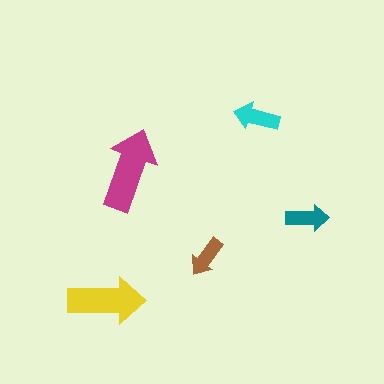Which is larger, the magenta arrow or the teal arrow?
The magenta one.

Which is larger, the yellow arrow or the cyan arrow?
The yellow one.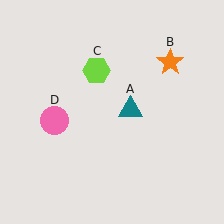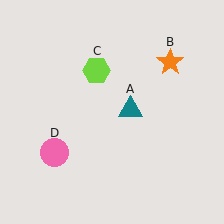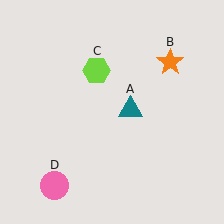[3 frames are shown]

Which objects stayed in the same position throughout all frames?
Teal triangle (object A) and orange star (object B) and lime hexagon (object C) remained stationary.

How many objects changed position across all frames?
1 object changed position: pink circle (object D).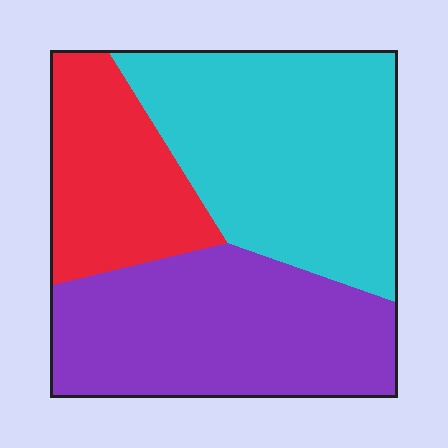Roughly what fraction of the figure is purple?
Purple covers roughly 35% of the figure.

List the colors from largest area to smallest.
From largest to smallest: cyan, purple, red.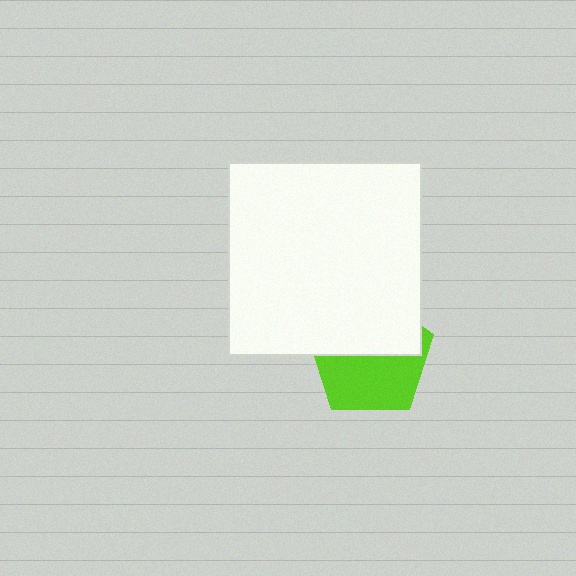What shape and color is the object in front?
The object in front is a white square.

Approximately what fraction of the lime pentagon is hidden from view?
Roughly 49% of the lime pentagon is hidden behind the white square.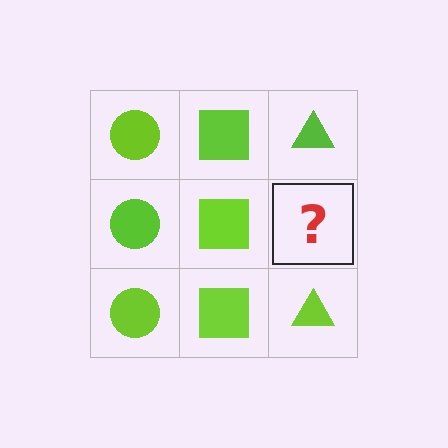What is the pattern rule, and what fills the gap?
The rule is that each column has a consistent shape. The gap should be filled with a lime triangle.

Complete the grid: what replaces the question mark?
The question mark should be replaced with a lime triangle.